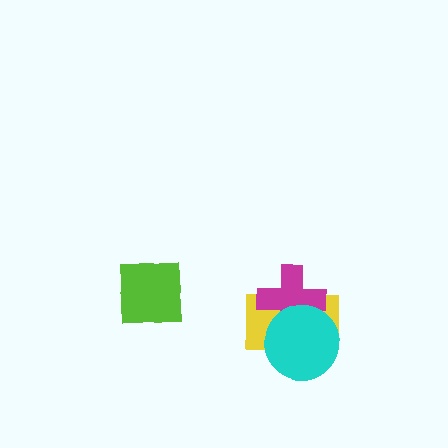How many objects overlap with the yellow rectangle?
2 objects overlap with the yellow rectangle.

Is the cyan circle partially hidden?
No, no other shape covers it.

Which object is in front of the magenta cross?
The cyan circle is in front of the magenta cross.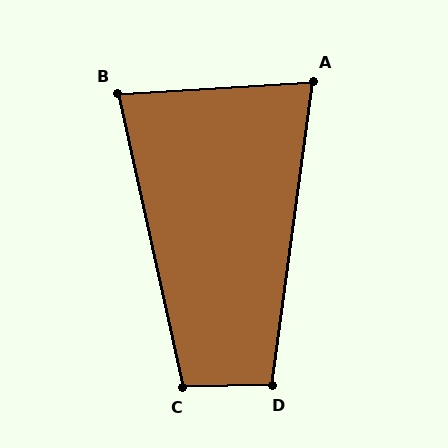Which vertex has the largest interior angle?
C, at approximately 101 degrees.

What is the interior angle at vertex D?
Approximately 99 degrees (obtuse).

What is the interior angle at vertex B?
Approximately 81 degrees (acute).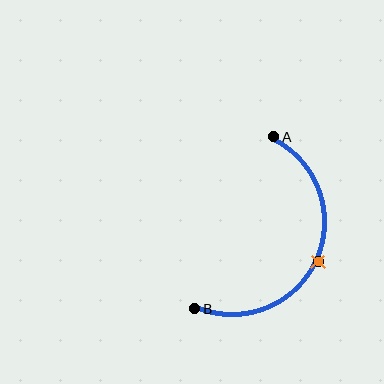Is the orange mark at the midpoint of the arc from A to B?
Yes. The orange mark lies on the arc at equal arc-length from both A and B — it is the arc midpoint.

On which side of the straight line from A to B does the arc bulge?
The arc bulges to the right of the straight line connecting A and B.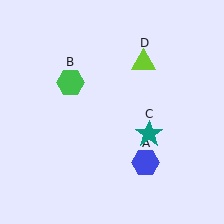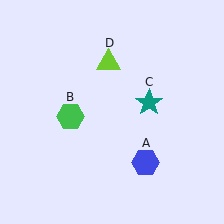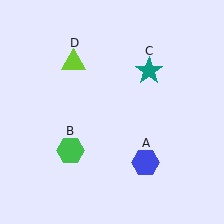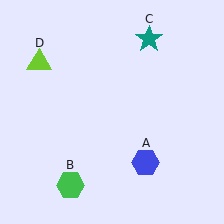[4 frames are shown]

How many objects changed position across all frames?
3 objects changed position: green hexagon (object B), teal star (object C), lime triangle (object D).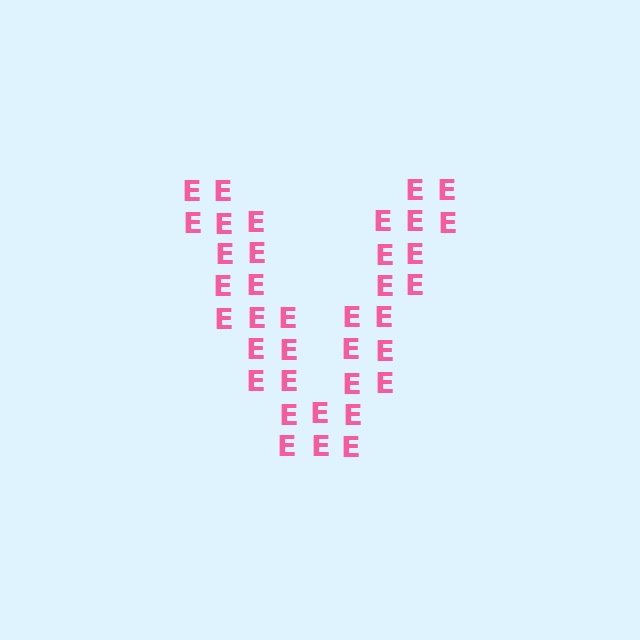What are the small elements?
The small elements are letter E's.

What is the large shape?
The large shape is the letter V.